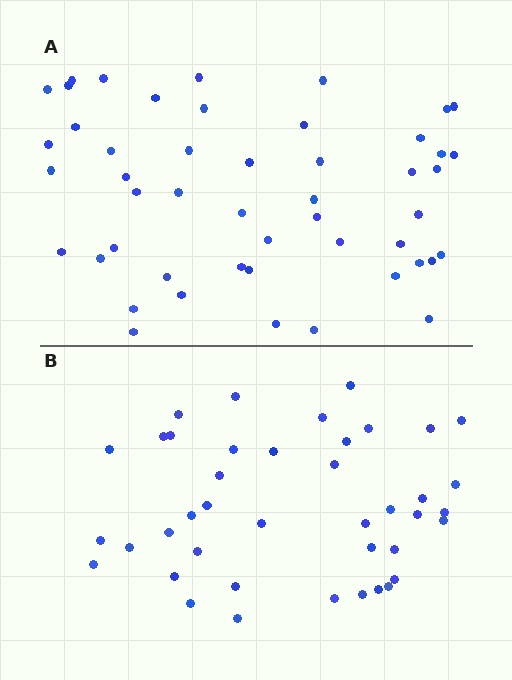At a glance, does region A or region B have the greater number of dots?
Region A (the top region) has more dots.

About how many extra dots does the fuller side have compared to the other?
Region A has roughly 8 or so more dots than region B.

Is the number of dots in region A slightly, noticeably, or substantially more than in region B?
Region A has only slightly more — the two regions are fairly close. The ratio is roughly 1.2 to 1.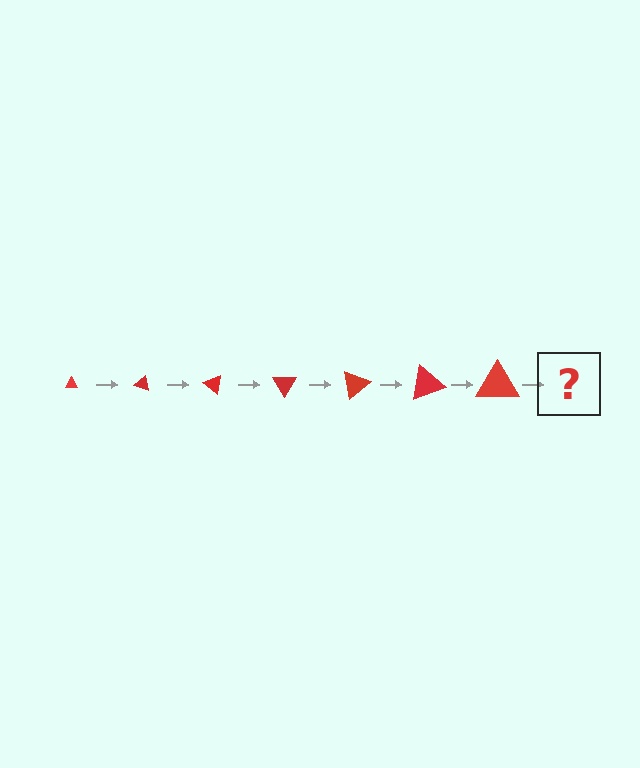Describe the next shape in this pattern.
It should be a triangle, larger than the previous one and rotated 140 degrees from the start.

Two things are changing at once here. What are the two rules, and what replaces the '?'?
The two rules are that the triangle grows larger each step and it rotates 20 degrees each step. The '?' should be a triangle, larger than the previous one and rotated 140 degrees from the start.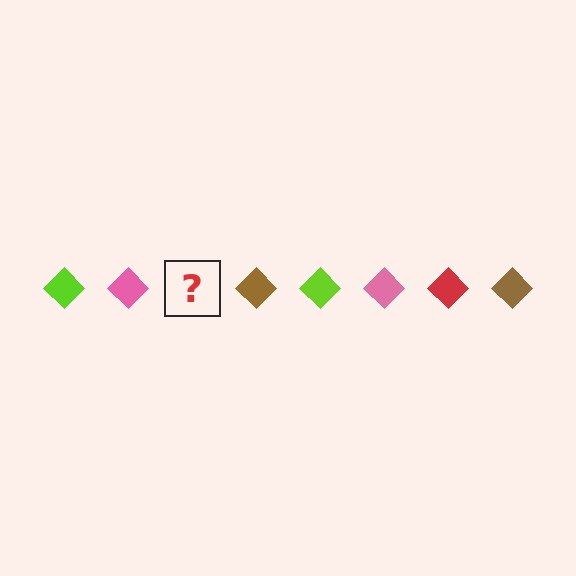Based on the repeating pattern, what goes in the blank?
The blank should be a red diamond.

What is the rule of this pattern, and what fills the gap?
The rule is that the pattern cycles through lime, pink, red, brown diamonds. The gap should be filled with a red diamond.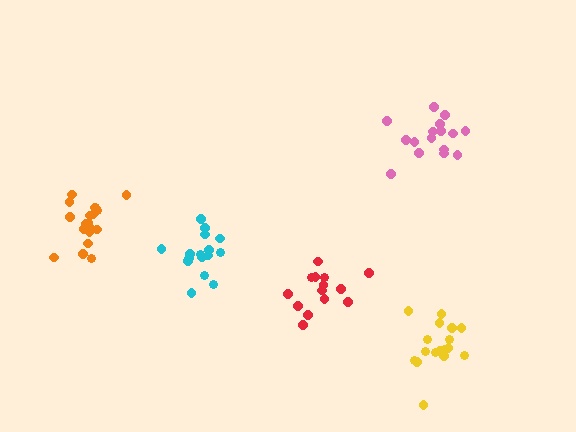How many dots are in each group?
Group 1: 16 dots, Group 2: 16 dots, Group 3: 18 dots, Group 4: 20 dots, Group 5: 14 dots (84 total).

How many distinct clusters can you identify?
There are 5 distinct clusters.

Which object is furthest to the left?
The orange cluster is leftmost.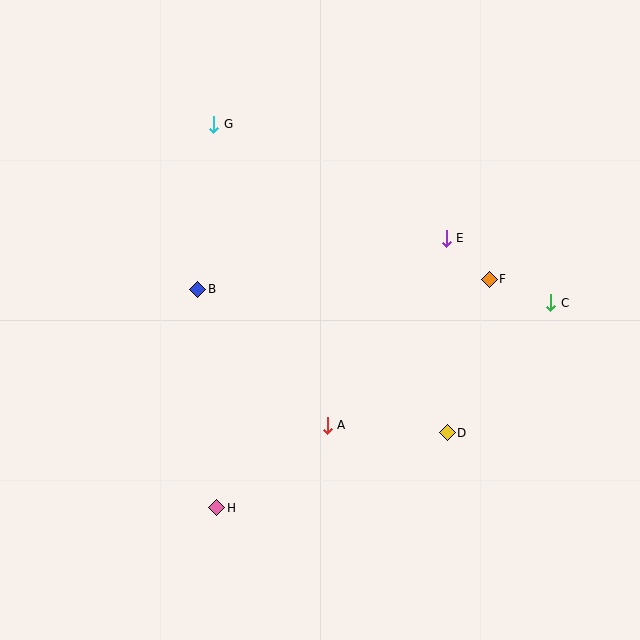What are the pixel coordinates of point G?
Point G is at (214, 124).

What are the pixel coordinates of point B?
Point B is at (198, 289).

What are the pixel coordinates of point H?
Point H is at (217, 508).